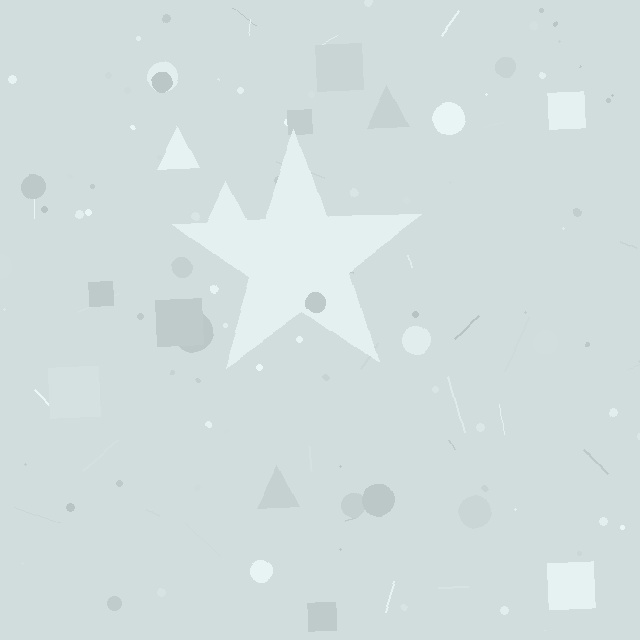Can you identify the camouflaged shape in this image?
The camouflaged shape is a star.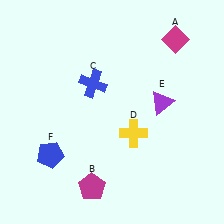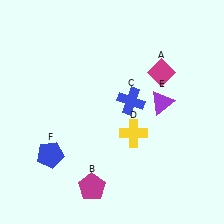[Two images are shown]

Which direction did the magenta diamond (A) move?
The magenta diamond (A) moved down.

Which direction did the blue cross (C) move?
The blue cross (C) moved right.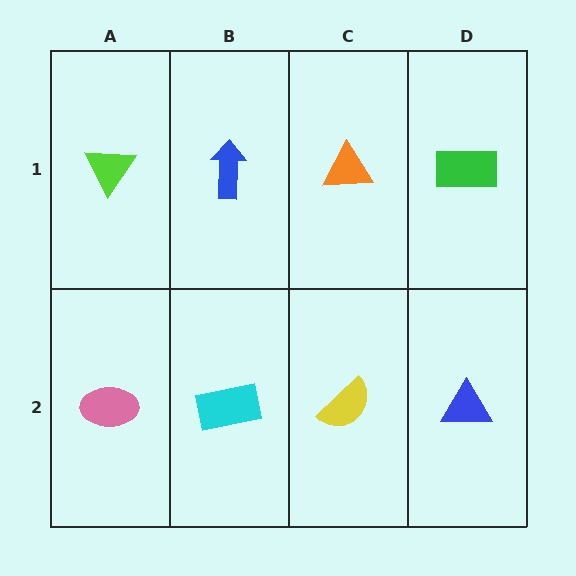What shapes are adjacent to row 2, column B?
A blue arrow (row 1, column B), a pink ellipse (row 2, column A), a yellow semicircle (row 2, column C).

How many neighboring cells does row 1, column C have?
3.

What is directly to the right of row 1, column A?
A blue arrow.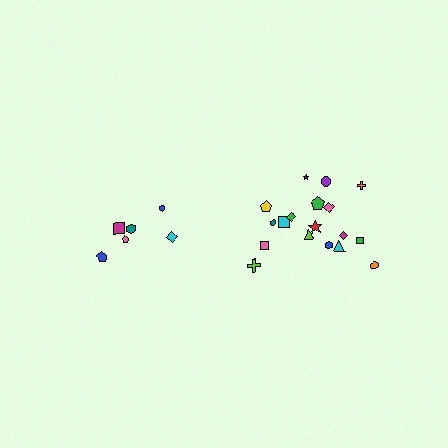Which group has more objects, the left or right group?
The right group.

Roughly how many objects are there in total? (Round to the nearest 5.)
Roughly 25 objects in total.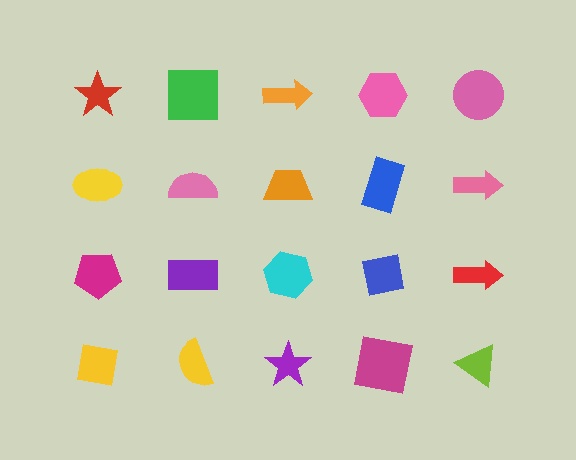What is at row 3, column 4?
A blue square.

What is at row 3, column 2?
A purple rectangle.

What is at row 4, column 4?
A magenta square.